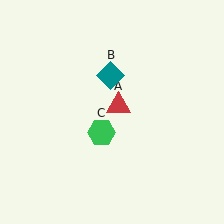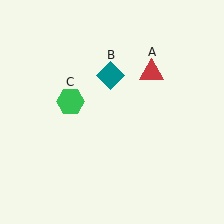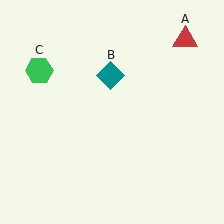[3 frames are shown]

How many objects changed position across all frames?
2 objects changed position: red triangle (object A), green hexagon (object C).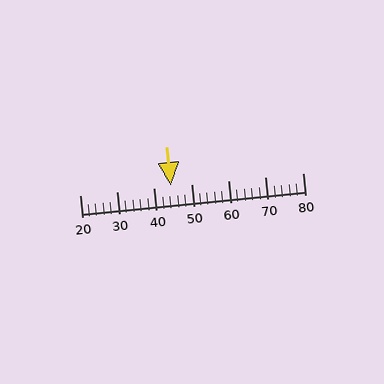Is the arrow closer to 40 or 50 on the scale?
The arrow is closer to 40.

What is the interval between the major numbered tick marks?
The major tick marks are spaced 10 units apart.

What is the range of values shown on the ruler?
The ruler shows values from 20 to 80.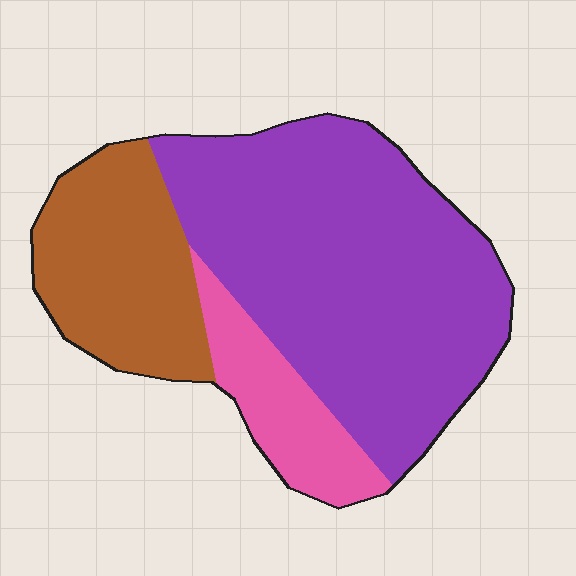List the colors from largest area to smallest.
From largest to smallest: purple, brown, pink.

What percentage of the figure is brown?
Brown covers 25% of the figure.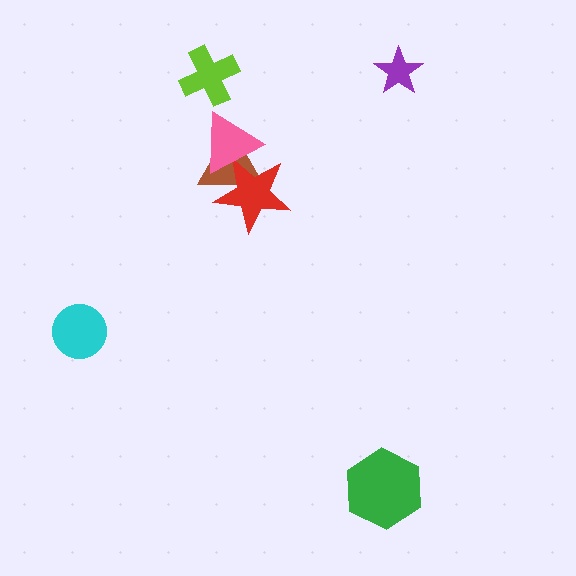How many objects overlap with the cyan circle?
0 objects overlap with the cyan circle.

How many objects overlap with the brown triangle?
2 objects overlap with the brown triangle.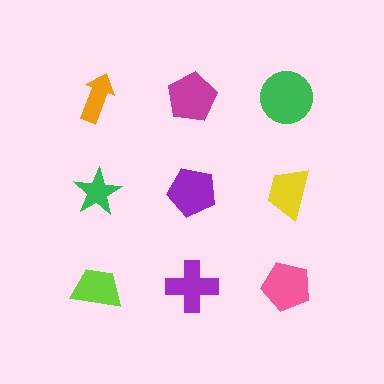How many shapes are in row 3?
3 shapes.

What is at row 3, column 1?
A lime trapezoid.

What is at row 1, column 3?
A green circle.